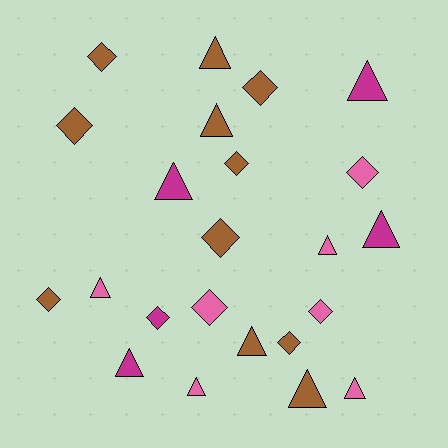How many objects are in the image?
There are 23 objects.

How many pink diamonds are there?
There are 3 pink diamonds.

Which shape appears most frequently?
Triangle, with 12 objects.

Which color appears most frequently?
Brown, with 11 objects.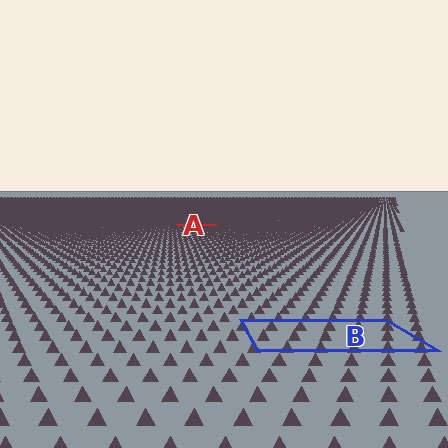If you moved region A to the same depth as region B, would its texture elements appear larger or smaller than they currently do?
They would appear larger. At a closer depth, the same texture elements are projected at a bigger on-screen size.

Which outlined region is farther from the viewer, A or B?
Region A is farther from the viewer — the texture elements inside it appear smaller and more densely packed.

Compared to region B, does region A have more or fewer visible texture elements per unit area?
Region A has more texture elements per unit area — they are packed more densely because it is farther away.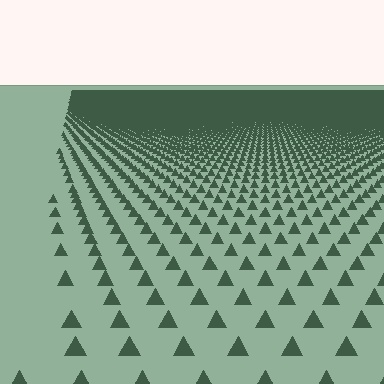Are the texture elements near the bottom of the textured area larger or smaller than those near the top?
Larger. Near the bottom, elements are closer to the viewer and appear at a bigger on-screen size.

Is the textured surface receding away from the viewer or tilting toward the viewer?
The surface is receding away from the viewer. Texture elements get smaller and denser toward the top.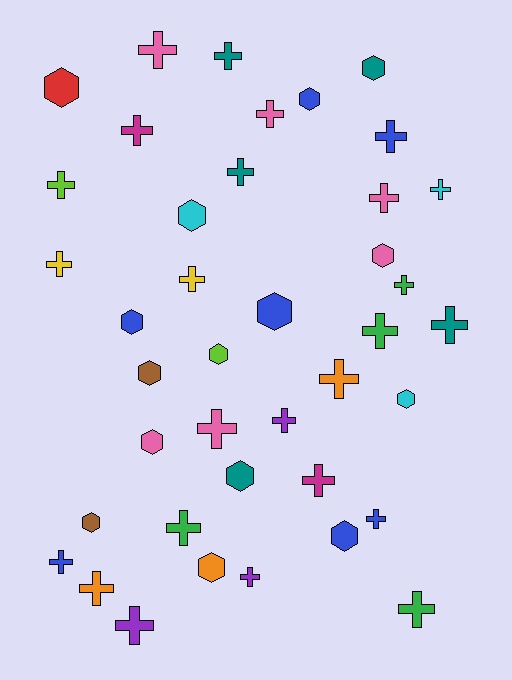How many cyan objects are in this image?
There are 3 cyan objects.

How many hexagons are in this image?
There are 15 hexagons.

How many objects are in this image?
There are 40 objects.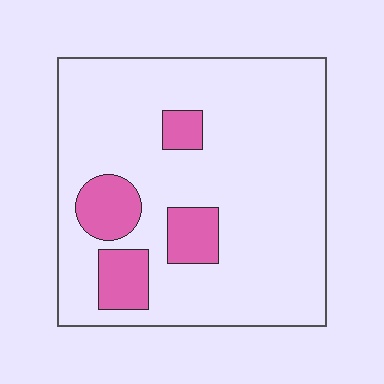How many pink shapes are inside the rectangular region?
4.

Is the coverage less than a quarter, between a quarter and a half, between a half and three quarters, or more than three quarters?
Less than a quarter.